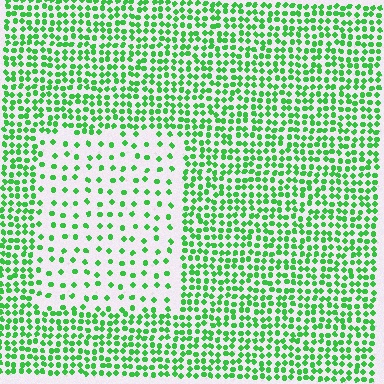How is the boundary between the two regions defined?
The boundary is defined by a change in element density (approximately 2.6x ratio). All elements are the same color, size, and shape.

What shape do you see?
I see a rectangle.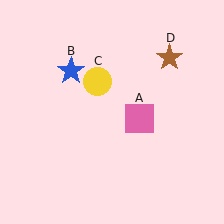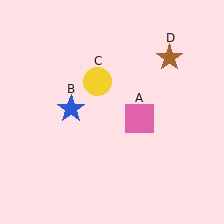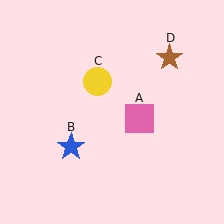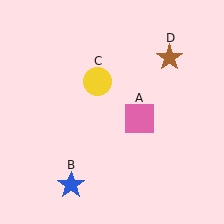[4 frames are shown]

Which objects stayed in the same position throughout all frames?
Pink square (object A) and yellow circle (object C) and brown star (object D) remained stationary.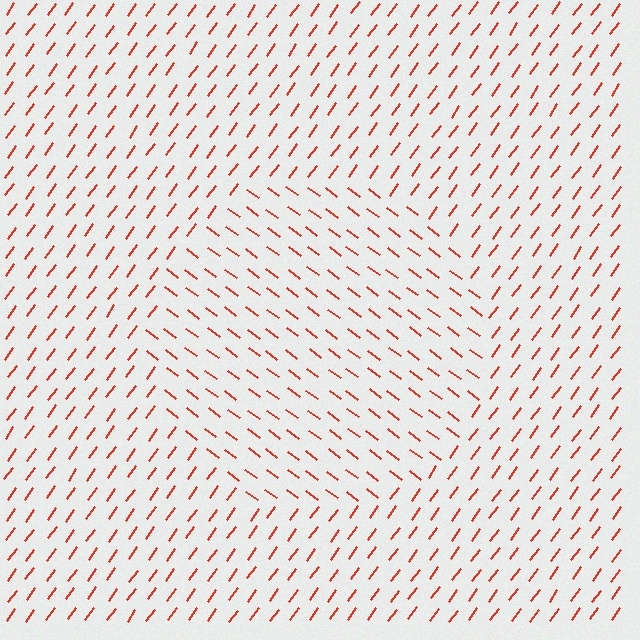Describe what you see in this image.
The image is filled with small red line segments. A circle region in the image has lines oriented differently from the surrounding lines, creating a visible texture boundary.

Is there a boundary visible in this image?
Yes, there is a texture boundary formed by a change in line orientation.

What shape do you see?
I see a circle.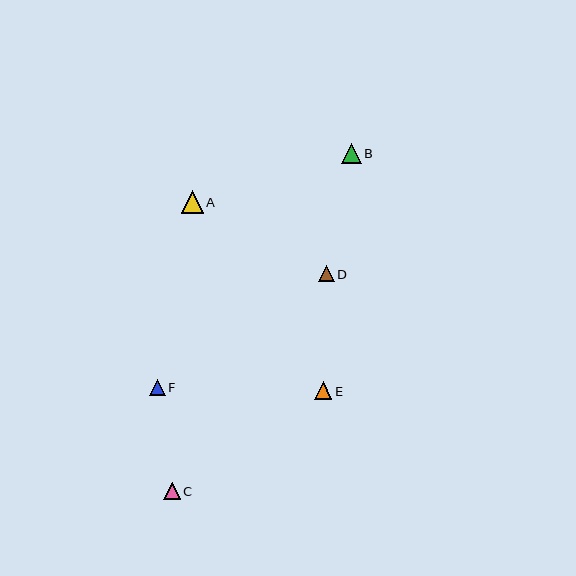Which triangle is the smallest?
Triangle F is the smallest with a size of approximately 16 pixels.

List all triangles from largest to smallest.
From largest to smallest: A, B, E, C, D, F.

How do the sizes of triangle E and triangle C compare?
Triangle E and triangle C are approximately the same size.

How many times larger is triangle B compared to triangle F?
Triangle B is approximately 1.2 times the size of triangle F.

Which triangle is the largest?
Triangle A is the largest with a size of approximately 22 pixels.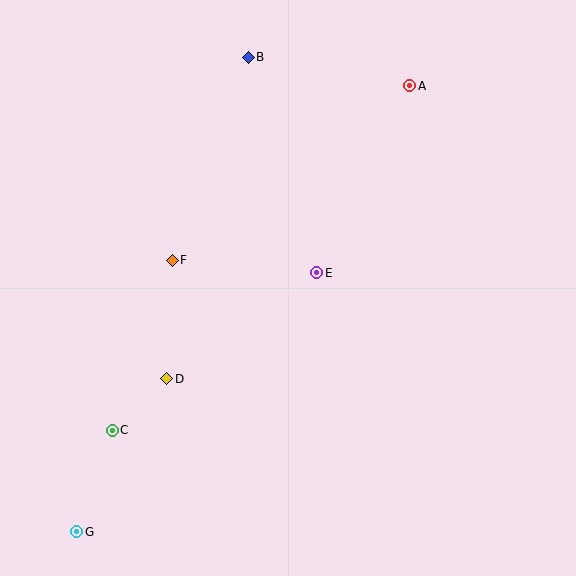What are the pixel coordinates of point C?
Point C is at (112, 430).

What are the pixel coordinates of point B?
Point B is at (248, 57).